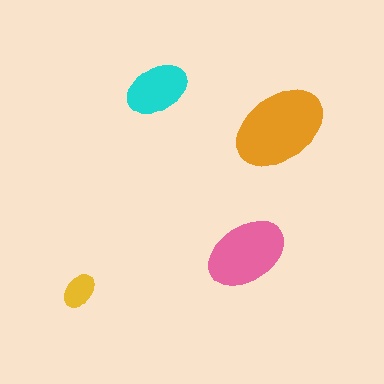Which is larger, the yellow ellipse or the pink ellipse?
The pink one.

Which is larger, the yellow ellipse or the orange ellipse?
The orange one.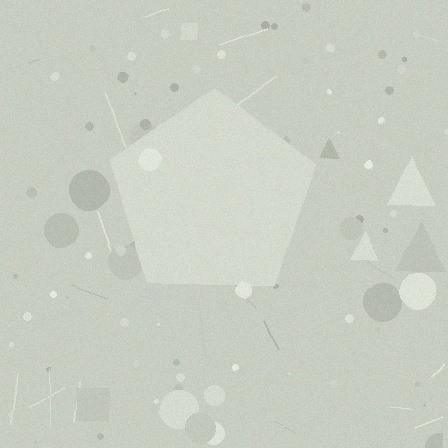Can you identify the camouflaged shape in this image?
The camouflaged shape is a pentagon.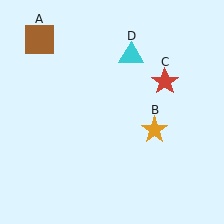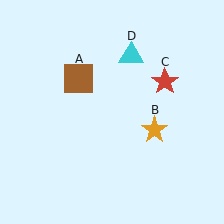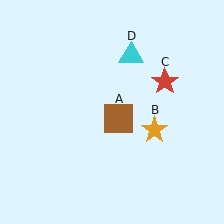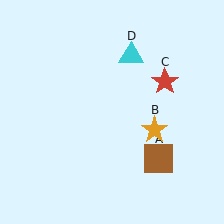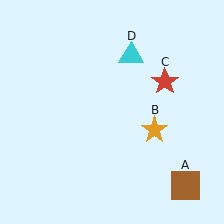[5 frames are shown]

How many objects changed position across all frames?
1 object changed position: brown square (object A).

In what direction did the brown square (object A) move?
The brown square (object A) moved down and to the right.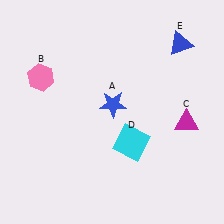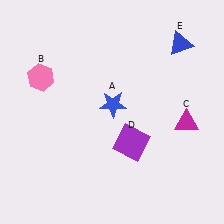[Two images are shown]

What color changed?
The square (D) changed from cyan in Image 1 to purple in Image 2.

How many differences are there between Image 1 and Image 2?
There is 1 difference between the two images.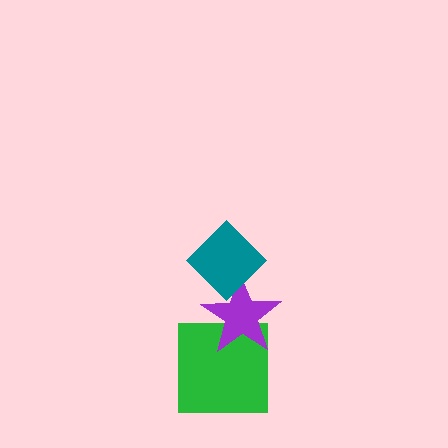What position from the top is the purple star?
The purple star is 2nd from the top.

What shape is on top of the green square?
The purple star is on top of the green square.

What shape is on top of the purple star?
The teal diamond is on top of the purple star.